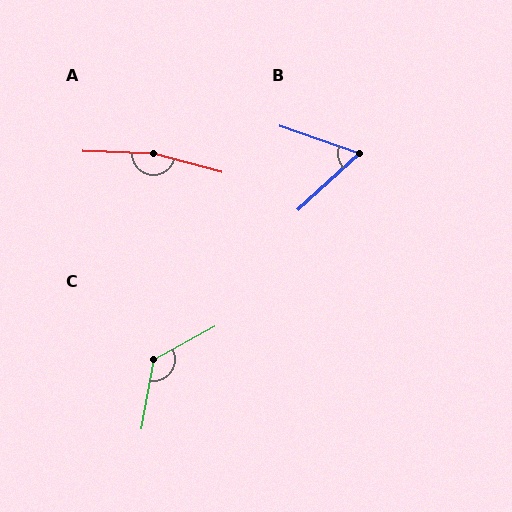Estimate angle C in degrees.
Approximately 129 degrees.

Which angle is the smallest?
B, at approximately 61 degrees.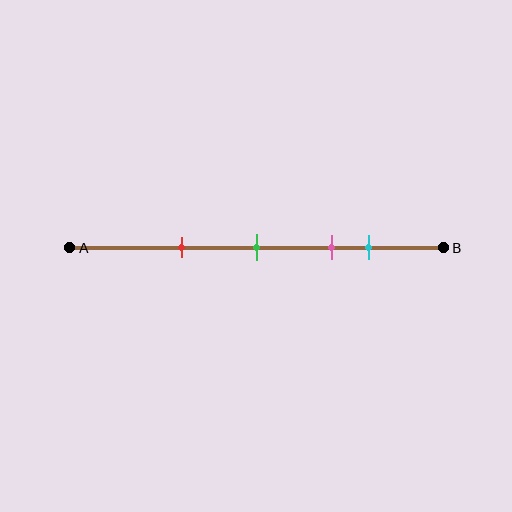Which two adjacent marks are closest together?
The pink and cyan marks are the closest adjacent pair.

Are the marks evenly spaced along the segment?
No, the marks are not evenly spaced.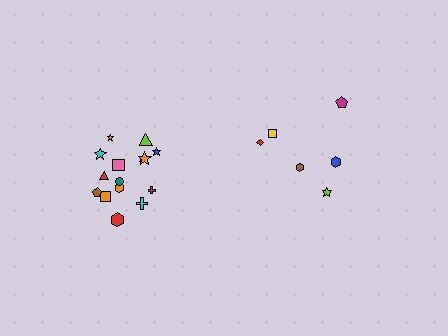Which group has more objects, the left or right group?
The left group.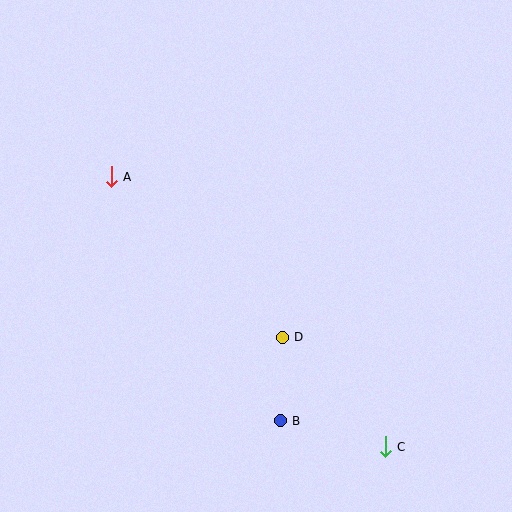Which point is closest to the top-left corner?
Point A is closest to the top-left corner.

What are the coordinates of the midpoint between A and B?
The midpoint between A and B is at (196, 299).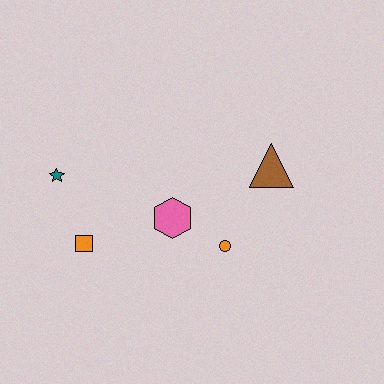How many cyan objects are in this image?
There are no cyan objects.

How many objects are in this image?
There are 5 objects.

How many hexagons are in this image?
There is 1 hexagon.